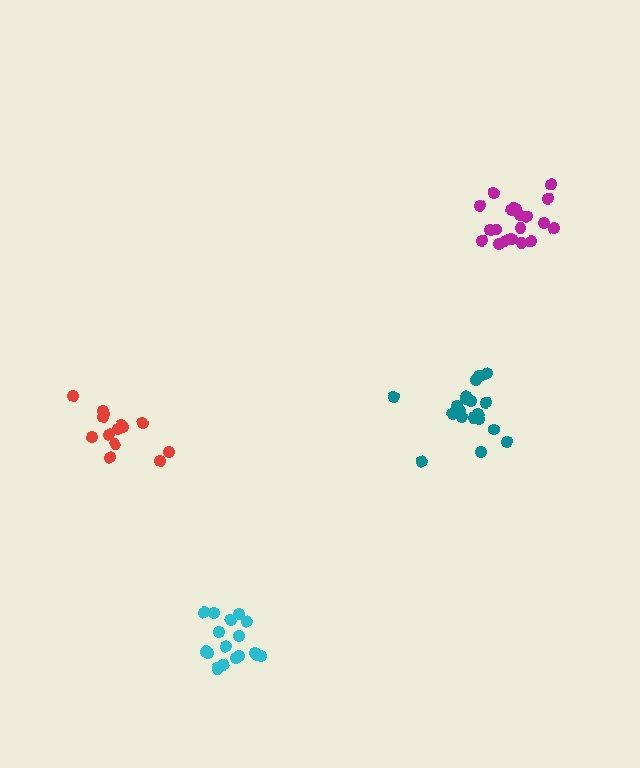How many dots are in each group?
Group 1: 14 dots, Group 2: 20 dots, Group 3: 20 dots, Group 4: 18 dots (72 total).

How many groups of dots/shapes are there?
There are 4 groups.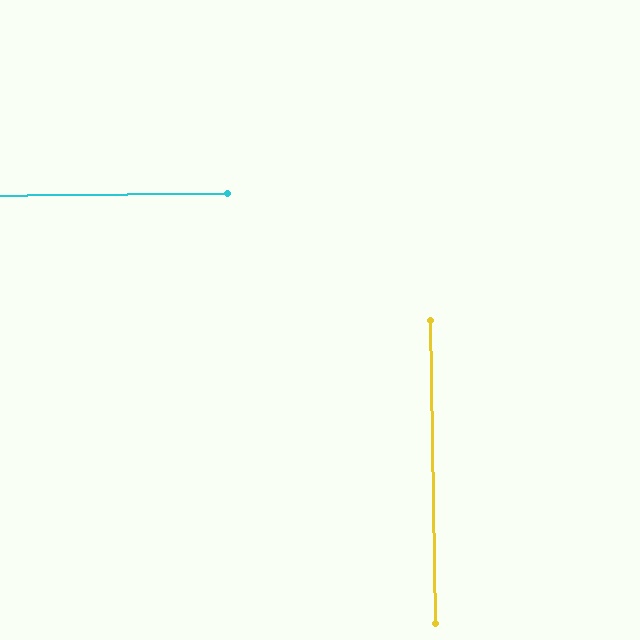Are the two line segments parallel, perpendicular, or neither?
Perpendicular — they meet at approximately 89°.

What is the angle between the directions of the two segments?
Approximately 89 degrees.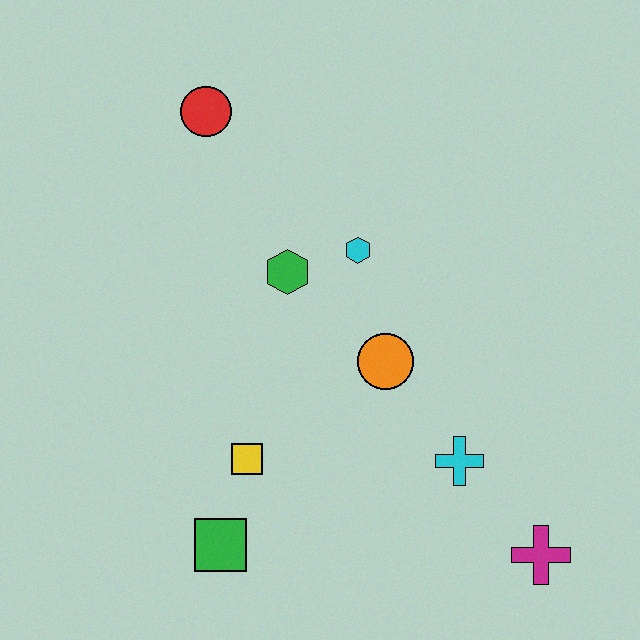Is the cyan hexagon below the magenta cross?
No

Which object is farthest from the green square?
The red circle is farthest from the green square.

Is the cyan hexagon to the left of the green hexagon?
No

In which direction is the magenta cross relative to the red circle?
The magenta cross is below the red circle.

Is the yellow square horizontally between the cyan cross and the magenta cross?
No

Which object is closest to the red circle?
The green hexagon is closest to the red circle.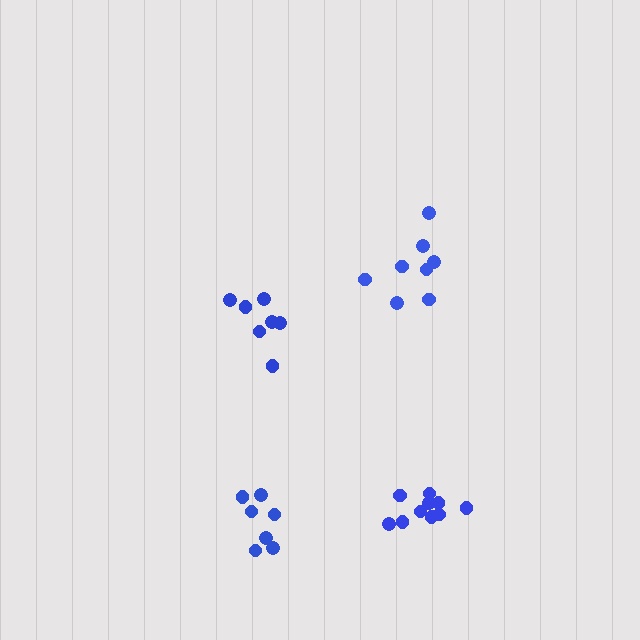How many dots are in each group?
Group 1: 8 dots, Group 2: 10 dots, Group 3: 7 dots, Group 4: 7 dots (32 total).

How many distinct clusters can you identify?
There are 4 distinct clusters.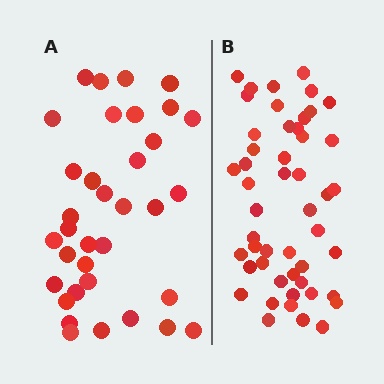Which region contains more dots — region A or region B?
Region B (the right region) has more dots.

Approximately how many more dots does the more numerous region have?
Region B has approximately 15 more dots than region A.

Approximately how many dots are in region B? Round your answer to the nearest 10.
About 50 dots. (The exact count is 49, which rounds to 50.)